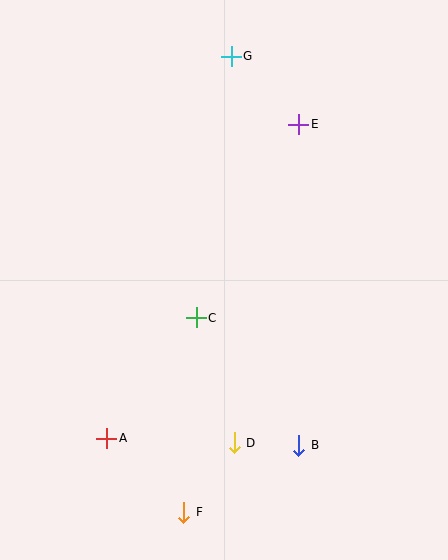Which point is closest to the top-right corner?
Point E is closest to the top-right corner.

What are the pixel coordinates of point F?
Point F is at (184, 512).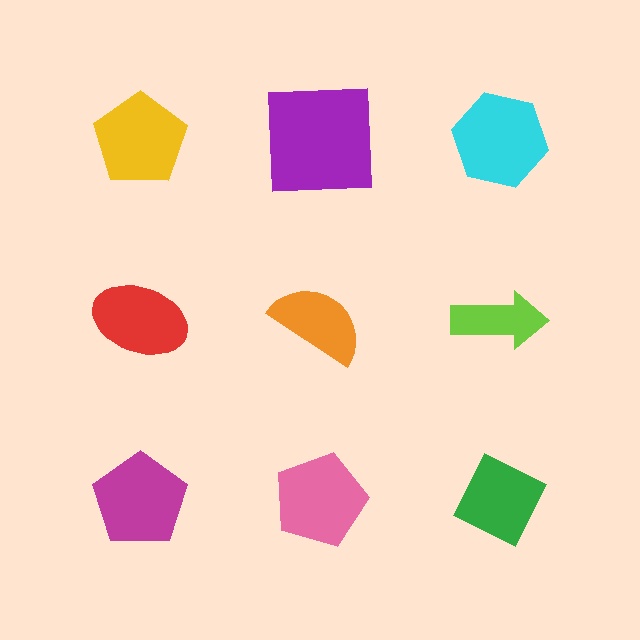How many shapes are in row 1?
3 shapes.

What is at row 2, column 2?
An orange semicircle.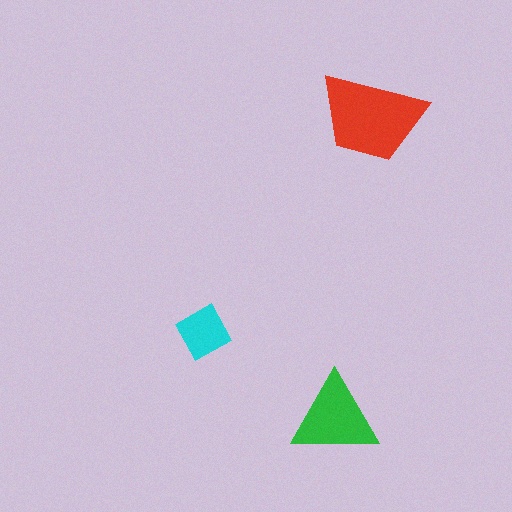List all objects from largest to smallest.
The red trapezoid, the green triangle, the cyan diamond.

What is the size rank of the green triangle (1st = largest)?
2nd.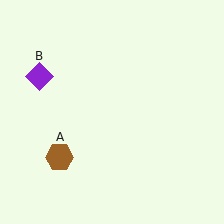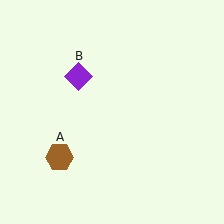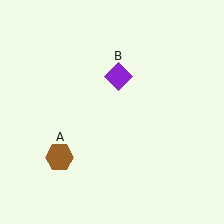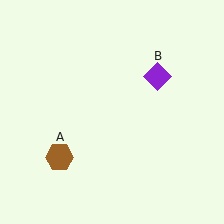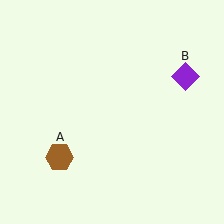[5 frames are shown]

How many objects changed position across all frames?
1 object changed position: purple diamond (object B).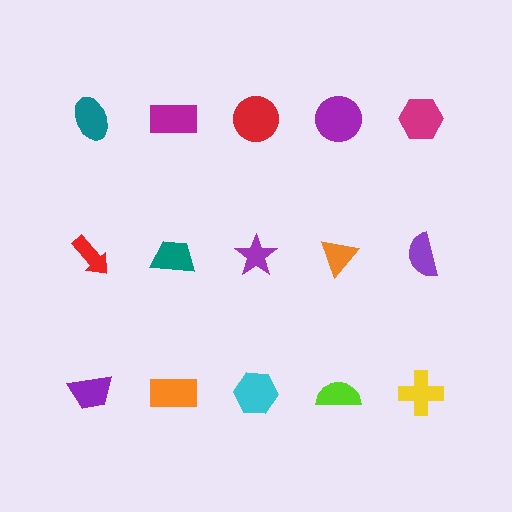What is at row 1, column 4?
A purple circle.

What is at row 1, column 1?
A teal ellipse.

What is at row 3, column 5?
A yellow cross.